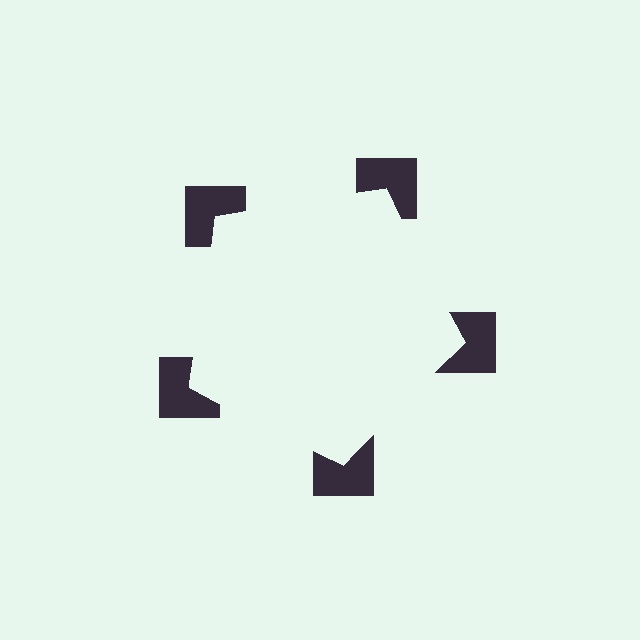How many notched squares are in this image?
There are 5 — one at each vertex of the illusory pentagon.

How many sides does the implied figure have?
5 sides.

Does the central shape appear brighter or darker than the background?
It typically appears slightly brighter than the background, even though no actual brightness change is drawn.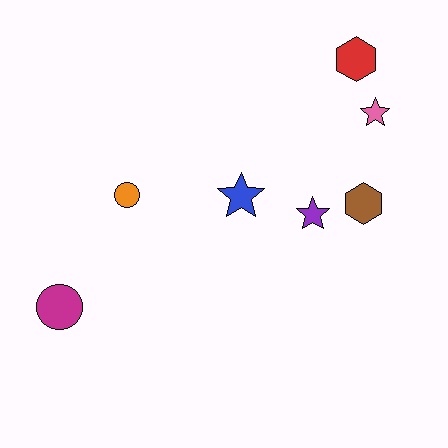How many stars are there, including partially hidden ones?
There are 3 stars.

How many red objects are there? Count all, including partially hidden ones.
There is 1 red object.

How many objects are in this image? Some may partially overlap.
There are 7 objects.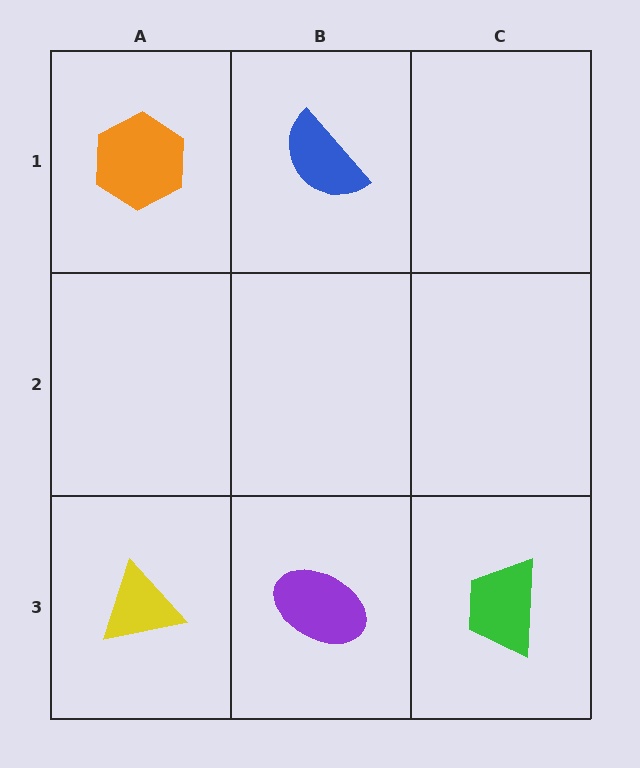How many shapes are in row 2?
0 shapes.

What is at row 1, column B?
A blue semicircle.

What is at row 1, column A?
An orange hexagon.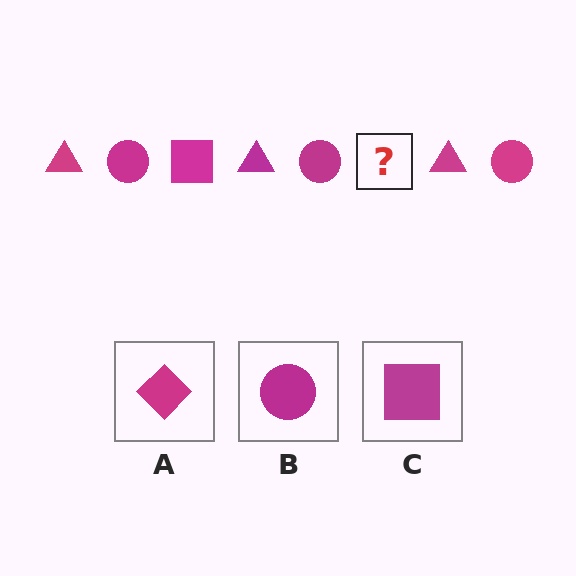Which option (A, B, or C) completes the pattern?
C.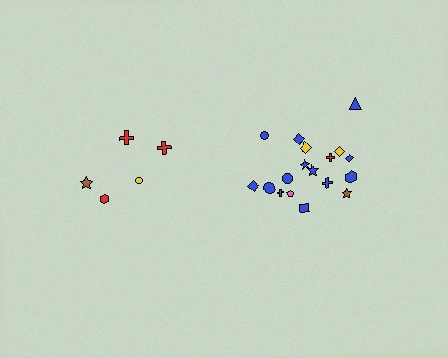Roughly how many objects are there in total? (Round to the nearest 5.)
Roughly 25 objects in total.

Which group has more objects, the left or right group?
The right group.